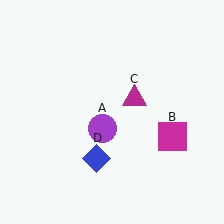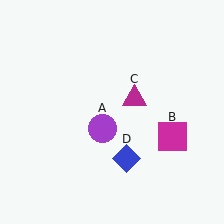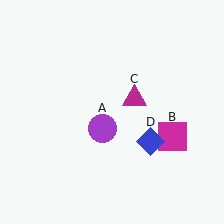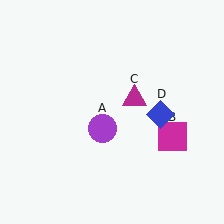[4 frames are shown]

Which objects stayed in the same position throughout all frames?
Purple circle (object A) and magenta square (object B) and magenta triangle (object C) remained stationary.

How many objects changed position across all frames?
1 object changed position: blue diamond (object D).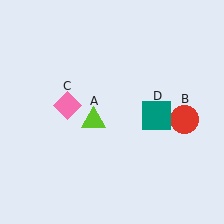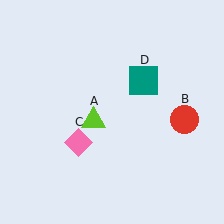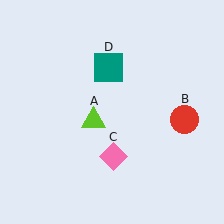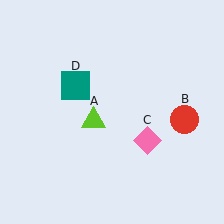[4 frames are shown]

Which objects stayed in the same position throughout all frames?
Lime triangle (object A) and red circle (object B) remained stationary.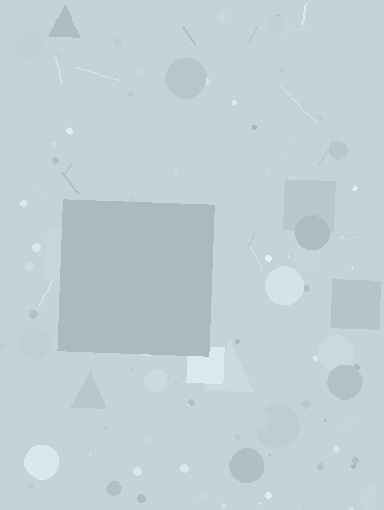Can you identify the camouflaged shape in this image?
The camouflaged shape is a square.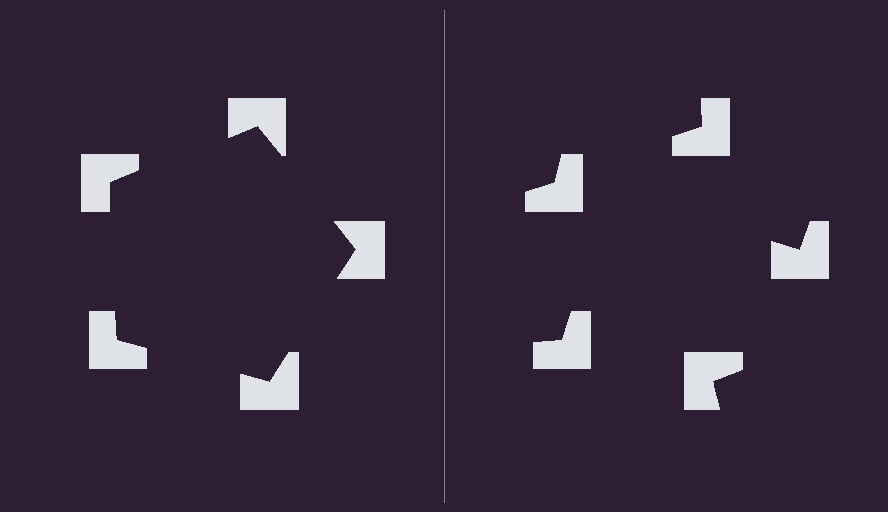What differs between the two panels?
The notched squares are positioned identically on both sides; only the wedge orientations differ. On the left they align to a pentagon; on the right they are misaligned.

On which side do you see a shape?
An illusory pentagon appears on the left side. On the right side the wedge cuts are rotated, so no coherent shape forms.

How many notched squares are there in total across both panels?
10 — 5 on each side.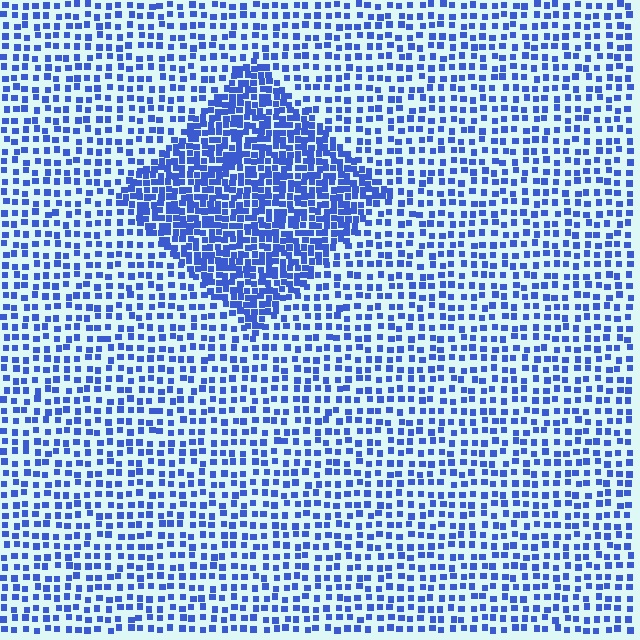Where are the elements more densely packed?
The elements are more densely packed inside the diamond boundary.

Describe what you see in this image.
The image contains small blue elements arranged at two different densities. A diamond-shaped region is visible where the elements are more densely packed than the surrounding area.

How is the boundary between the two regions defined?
The boundary is defined by a change in element density (approximately 2.1x ratio). All elements are the same color, size, and shape.